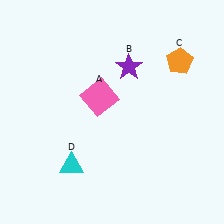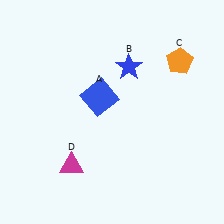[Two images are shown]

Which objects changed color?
A changed from pink to blue. B changed from purple to blue. D changed from cyan to magenta.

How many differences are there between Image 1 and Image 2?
There are 3 differences between the two images.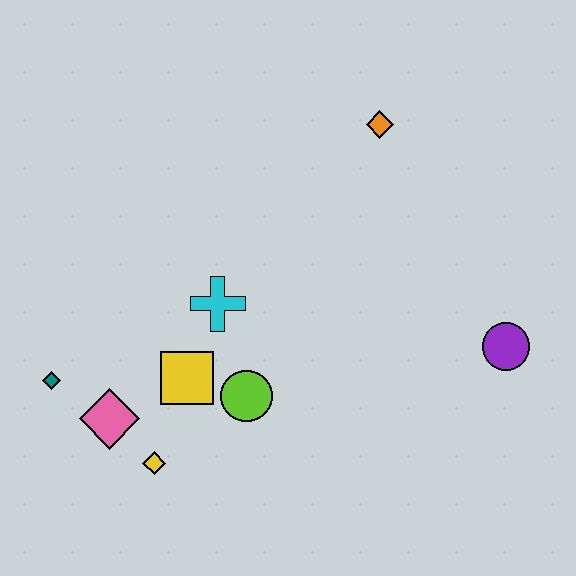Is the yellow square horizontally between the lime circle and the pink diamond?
Yes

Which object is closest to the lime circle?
The yellow square is closest to the lime circle.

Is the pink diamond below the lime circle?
Yes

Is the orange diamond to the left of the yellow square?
No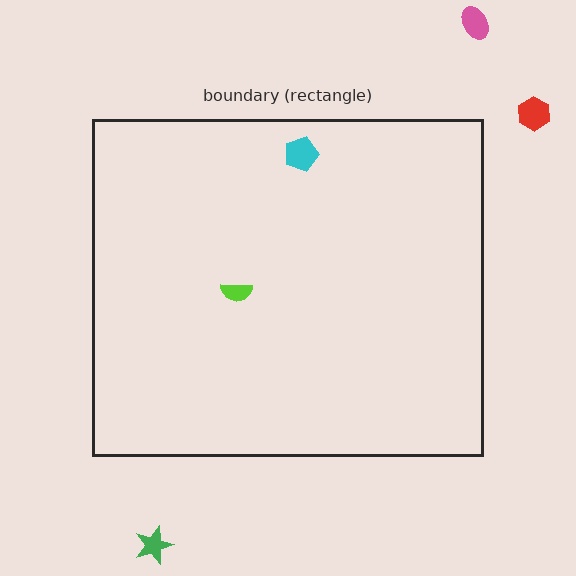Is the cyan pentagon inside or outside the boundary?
Inside.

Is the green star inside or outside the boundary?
Outside.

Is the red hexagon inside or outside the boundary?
Outside.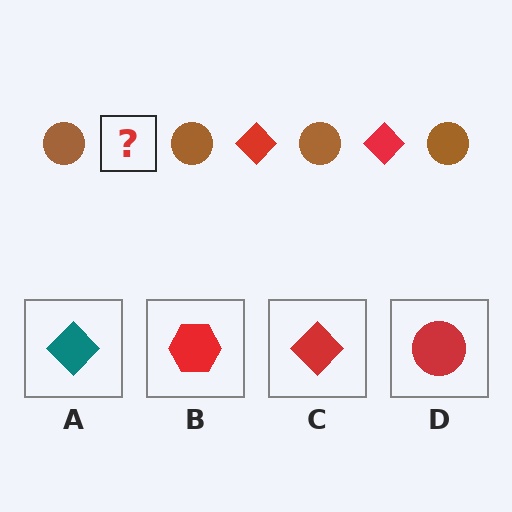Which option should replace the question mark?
Option C.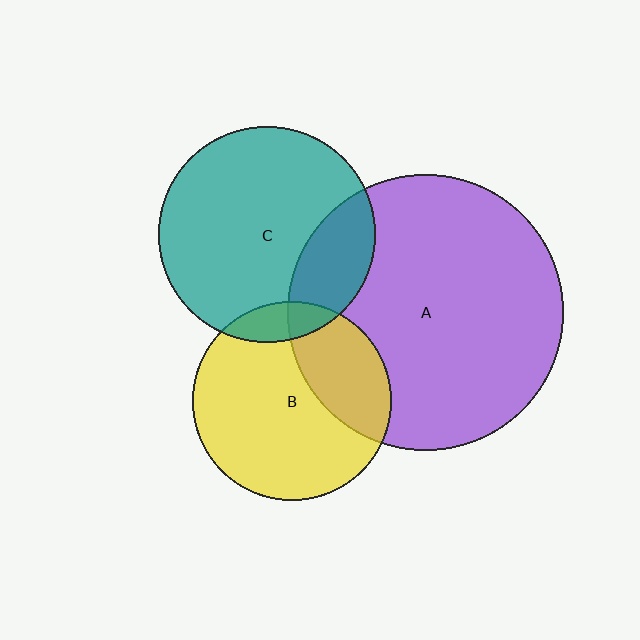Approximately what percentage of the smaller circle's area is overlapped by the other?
Approximately 20%.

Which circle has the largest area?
Circle A (purple).